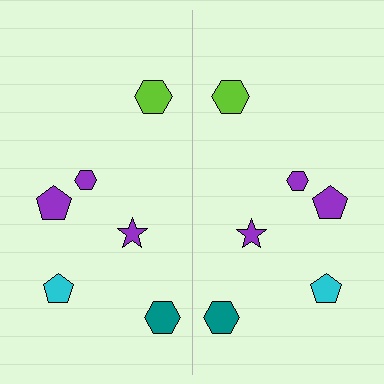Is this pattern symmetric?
Yes, this pattern has bilateral (reflection) symmetry.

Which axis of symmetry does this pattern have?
The pattern has a vertical axis of symmetry running through the center of the image.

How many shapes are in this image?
There are 12 shapes in this image.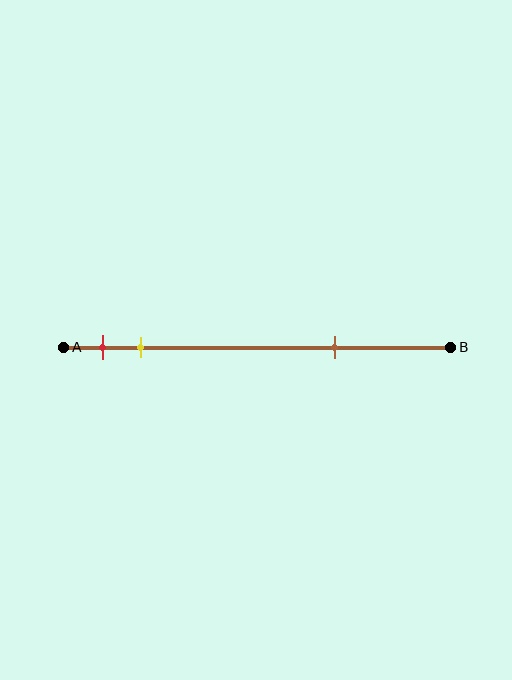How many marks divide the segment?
There are 3 marks dividing the segment.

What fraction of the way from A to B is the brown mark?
The brown mark is approximately 70% (0.7) of the way from A to B.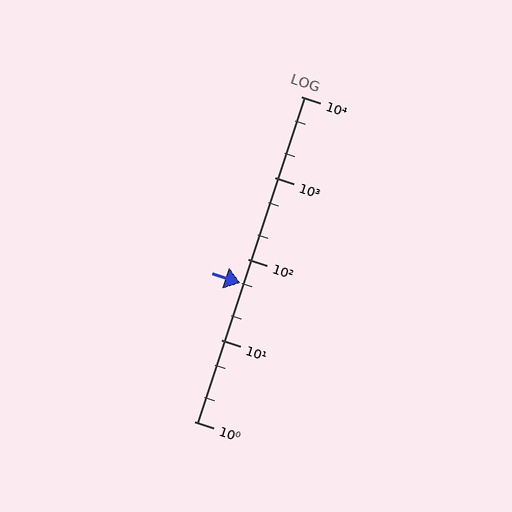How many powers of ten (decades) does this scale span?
The scale spans 4 decades, from 1 to 10000.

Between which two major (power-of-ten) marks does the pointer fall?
The pointer is between 10 and 100.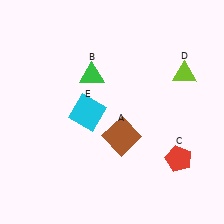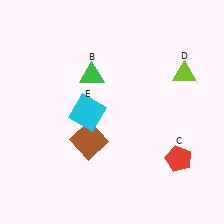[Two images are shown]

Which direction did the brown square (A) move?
The brown square (A) moved left.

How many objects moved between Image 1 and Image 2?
1 object moved between the two images.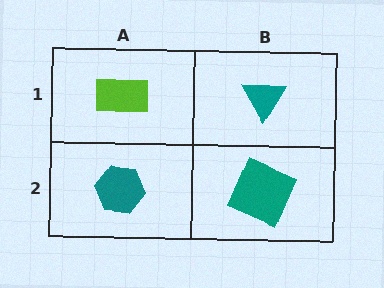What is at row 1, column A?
A lime rectangle.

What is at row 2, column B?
A teal square.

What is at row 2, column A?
A teal hexagon.